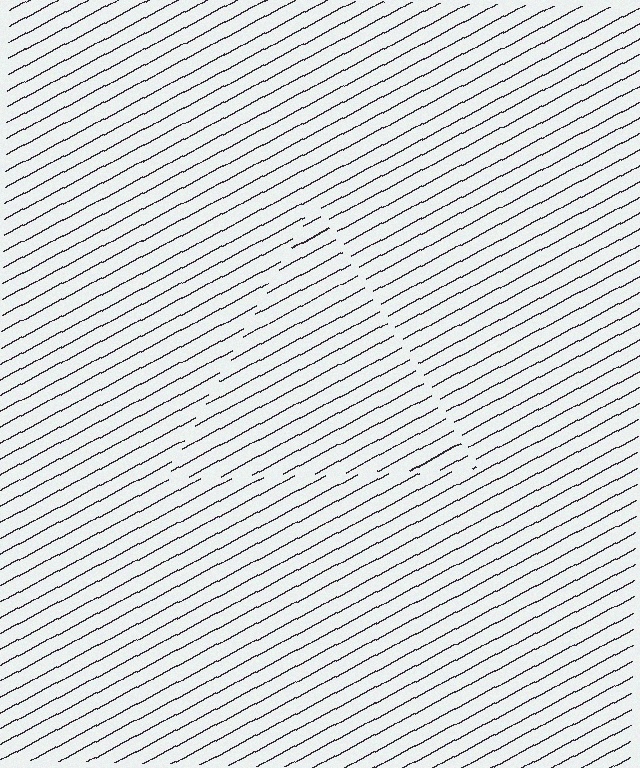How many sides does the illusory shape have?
3 sides — the line-ends trace a triangle.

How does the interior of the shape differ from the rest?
The interior of the shape contains the same grating, shifted by half a period — the contour is defined by the phase discontinuity where line-ends from the inner and outer gratings abut.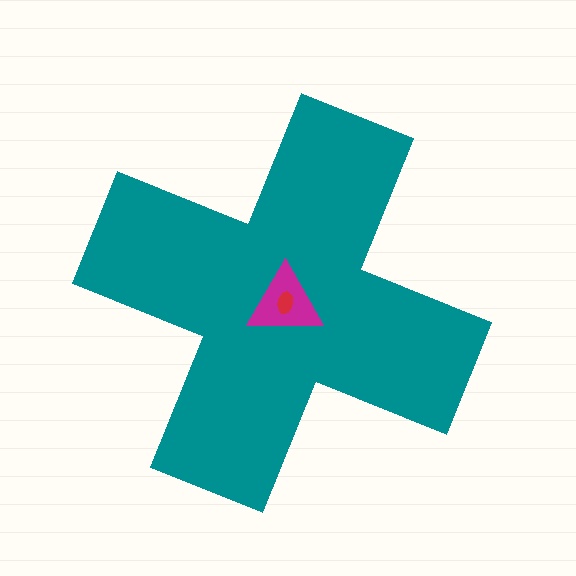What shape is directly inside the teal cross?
The magenta triangle.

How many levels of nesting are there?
3.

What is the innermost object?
The red ellipse.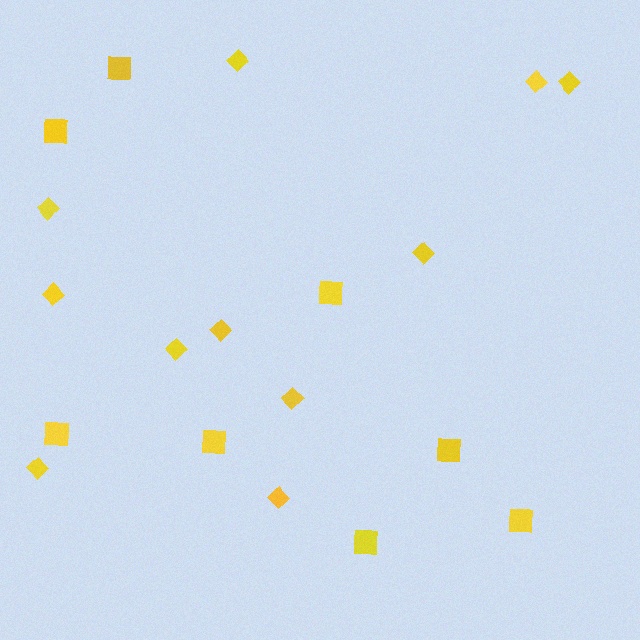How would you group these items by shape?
There are 2 groups: one group of diamonds (11) and one group of squares (8).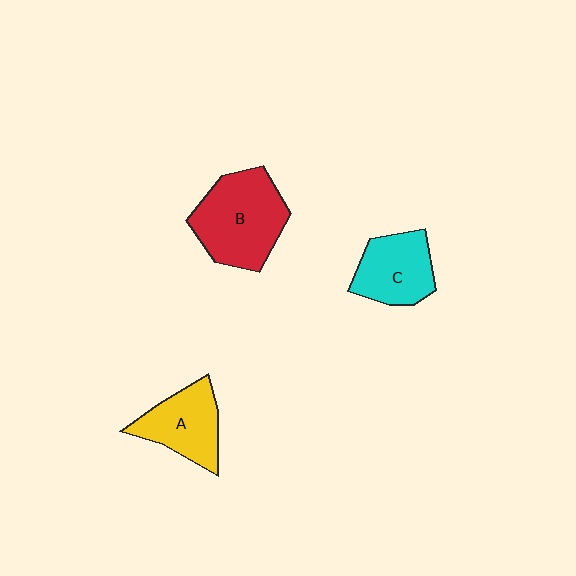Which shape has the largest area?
Shape B (red).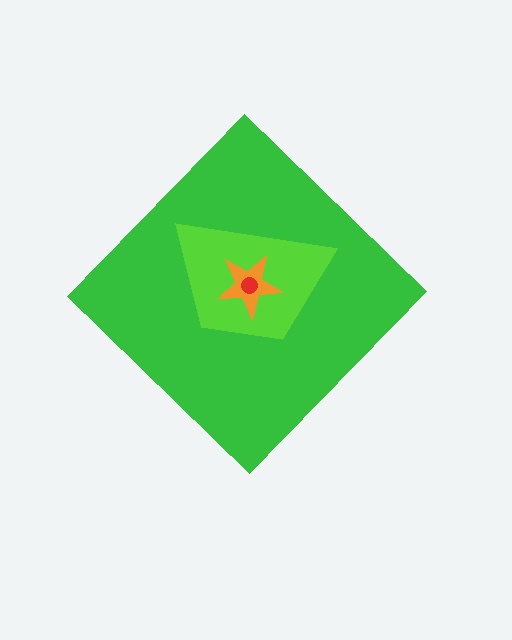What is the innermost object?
The red circle.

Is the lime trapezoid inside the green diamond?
Yes.